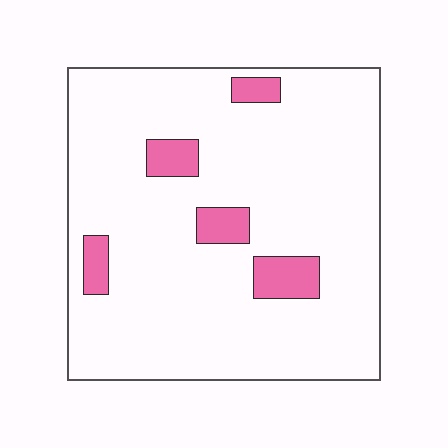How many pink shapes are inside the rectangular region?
5.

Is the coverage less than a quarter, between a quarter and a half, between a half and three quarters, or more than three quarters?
Less than a quarter.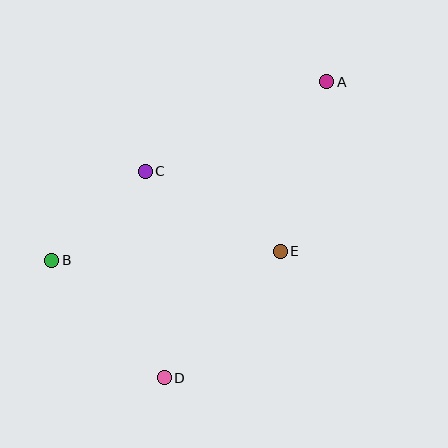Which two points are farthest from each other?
Points A and D are farthest from each other.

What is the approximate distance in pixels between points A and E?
The distance between A and E is approximately 176 pixels.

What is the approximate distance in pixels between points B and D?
The distance between B and D is approximately 163 pixels.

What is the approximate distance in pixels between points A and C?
The distance between A and C is approximately 203 pixels.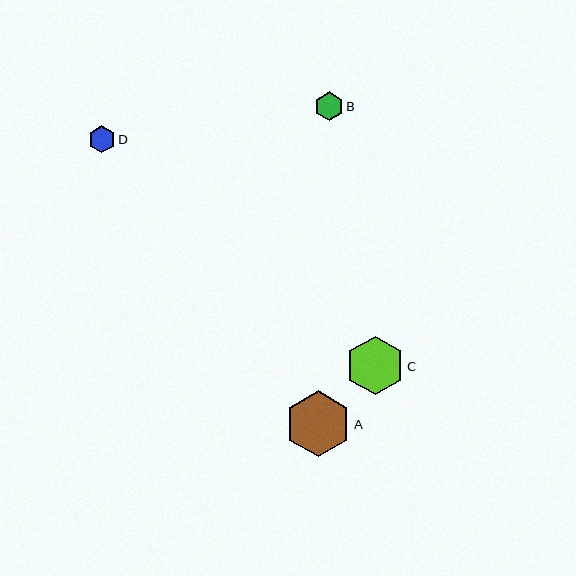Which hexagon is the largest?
Hexagon A is the largest with a size of approximately 66 pixels.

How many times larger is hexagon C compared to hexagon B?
Hexagon C is approximately 2.0 times the size of hexagon B.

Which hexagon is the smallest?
Hexagon D is the smallest with a size of approximately 27 pixels.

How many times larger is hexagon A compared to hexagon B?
Hexagon A is approximately 2.3 times the size of hexagon B.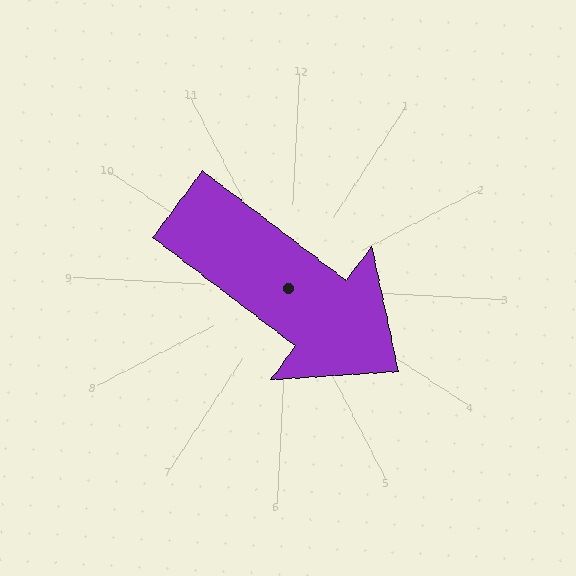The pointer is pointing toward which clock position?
Roughly 4 o'clock.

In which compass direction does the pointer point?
Southeast.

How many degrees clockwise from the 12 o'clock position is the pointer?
Approximately 124 degrees.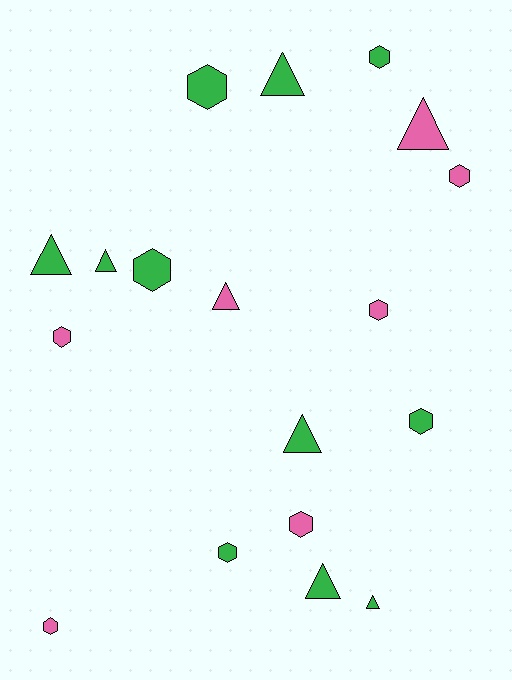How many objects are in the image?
There are 18 objects.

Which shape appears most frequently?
Hexagon, with 10 objects.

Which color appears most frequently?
Green, with 11 objects.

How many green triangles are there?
There are 6 green triangles.